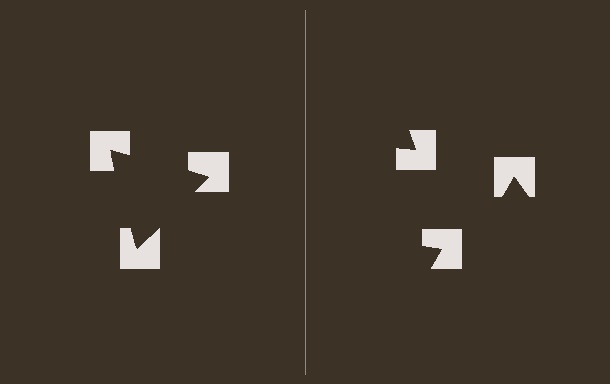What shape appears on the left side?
An illusory triangle.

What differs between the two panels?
The notched squares are positioned identically on both sides; only the wedge orientations differ. On the left they align to a triangle; on the right they are misaligned.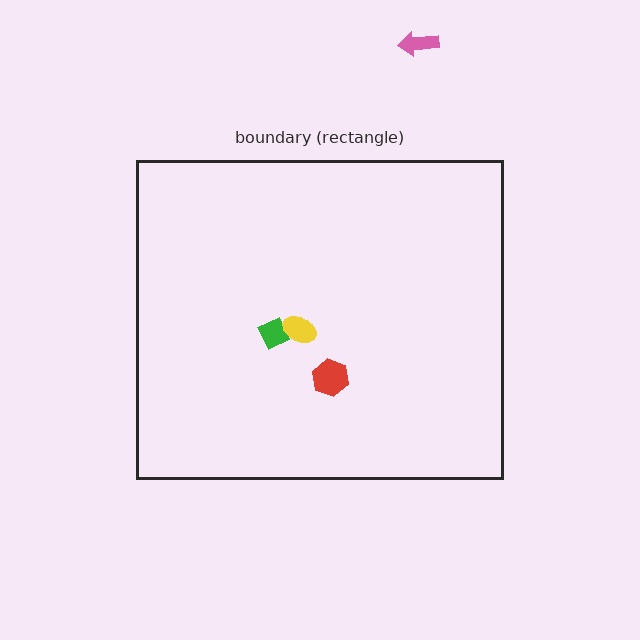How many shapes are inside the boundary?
3 inside, 1 outside.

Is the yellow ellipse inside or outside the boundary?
Inside.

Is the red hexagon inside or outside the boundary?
Inside.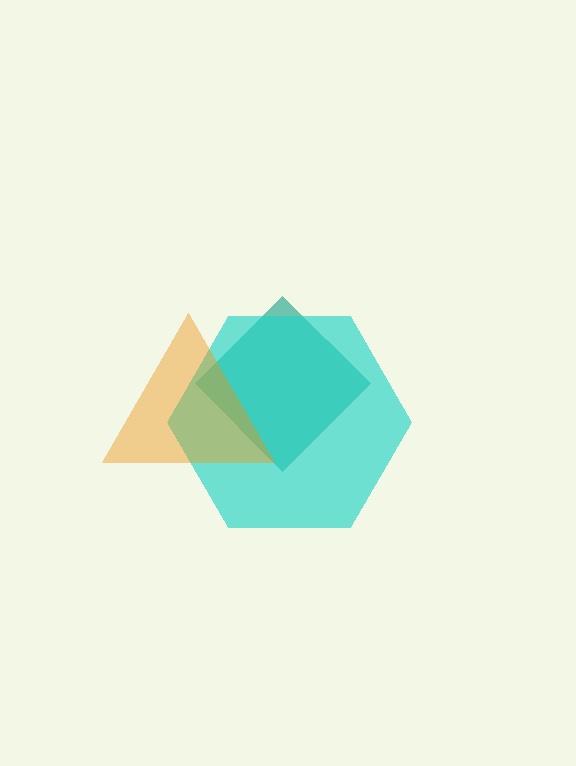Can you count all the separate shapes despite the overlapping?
Yes, there are 3 separate shapes.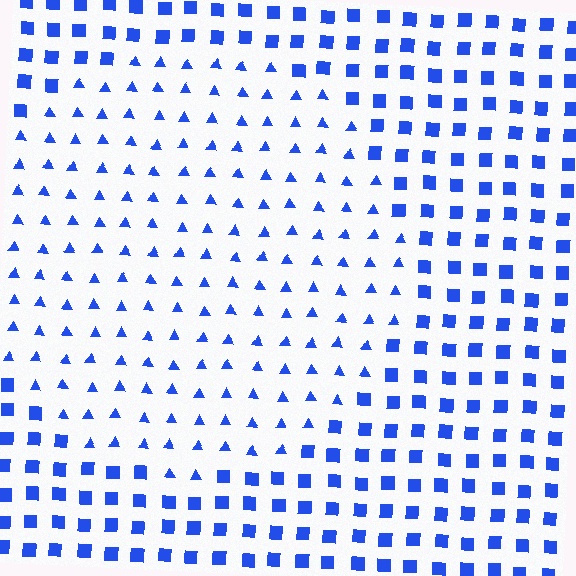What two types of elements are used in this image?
The image uses triangles inside the circle region and squares outside it.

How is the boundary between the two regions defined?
The boundary is defined by a change in element shape: triangles inside vs. squares outside. All elements share the same color and spacing.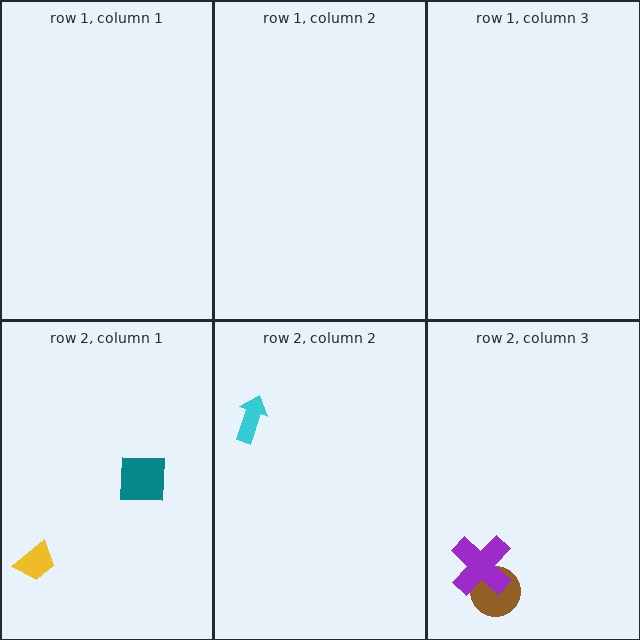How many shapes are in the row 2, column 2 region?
1.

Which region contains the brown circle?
The row 2, column 3 region.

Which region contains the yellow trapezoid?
The row 2, column 1 region.